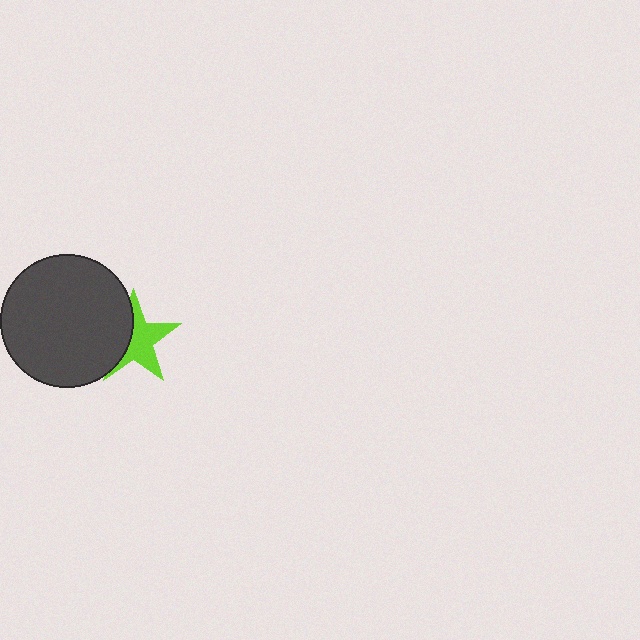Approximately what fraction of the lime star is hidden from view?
Roughly 40% of the lime star is hidden behind the dark gray circle.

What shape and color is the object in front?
The object in front is a dark gray circle.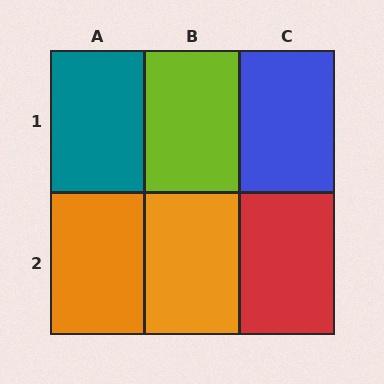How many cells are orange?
2 cells are orange.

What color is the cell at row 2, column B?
Orange.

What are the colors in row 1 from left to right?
Teal, lime, blue.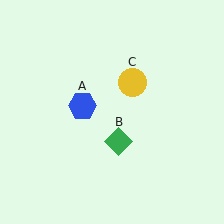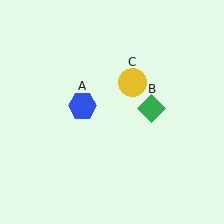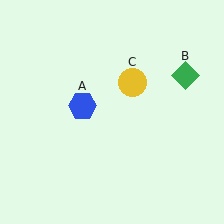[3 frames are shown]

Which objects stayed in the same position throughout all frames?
Blue hexagon (object A) and yellow circle (object C) remained stationary.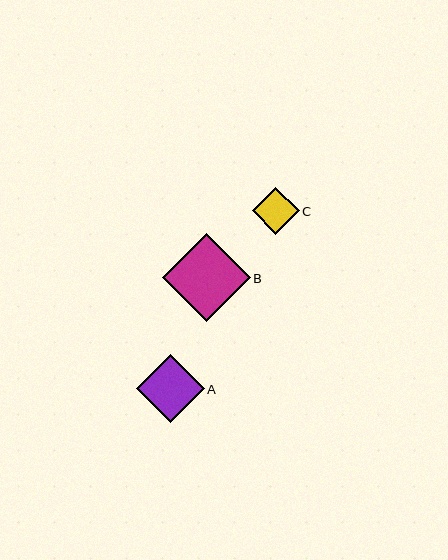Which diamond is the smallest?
Diamond C is the smallest with a size of approximately 47 pixels.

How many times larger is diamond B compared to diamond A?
Diamond B is approximately 1.3 times the size of diamond A.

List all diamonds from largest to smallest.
From largest to smallest: B, A, C.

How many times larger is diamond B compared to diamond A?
Diamond B is approximately 1.3 times the size of diamond A.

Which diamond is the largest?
Diamond B is the largest with a size of approximately 88 pixels.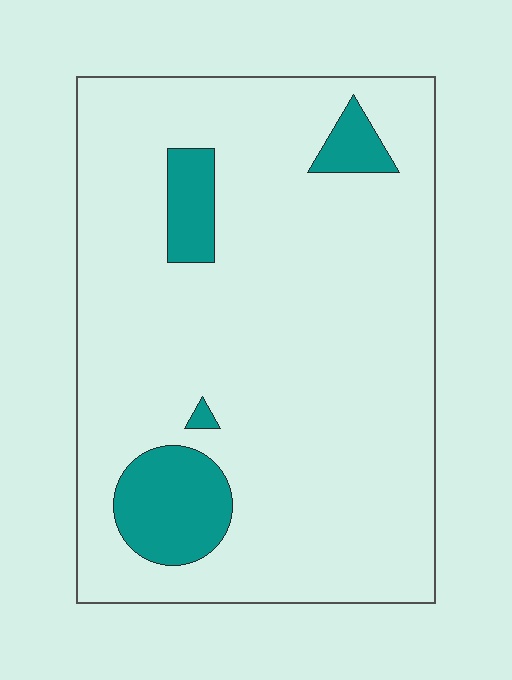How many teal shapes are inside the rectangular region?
4.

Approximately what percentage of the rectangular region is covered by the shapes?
Approximately 10%.